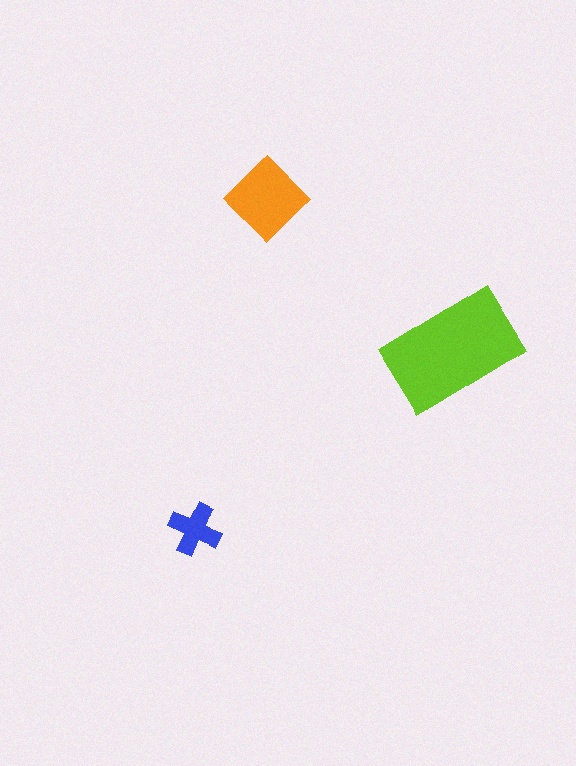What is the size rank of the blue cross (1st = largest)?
3rd.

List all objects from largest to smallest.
The lime rectangle, the orange diamond, the blue cross.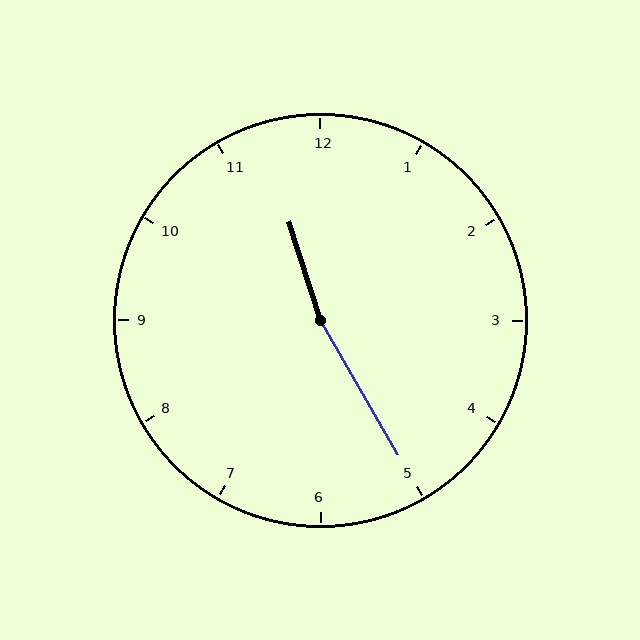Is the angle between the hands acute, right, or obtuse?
It is obtuse.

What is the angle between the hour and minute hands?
Approximately 168 degrees.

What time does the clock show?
11:25.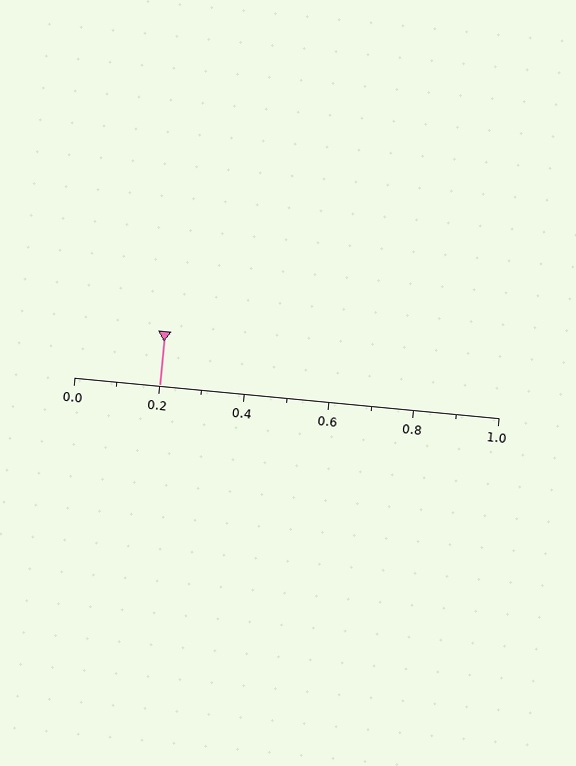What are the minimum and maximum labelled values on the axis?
The axis runs from 0.0 to 1.0.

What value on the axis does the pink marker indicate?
The marker indicates approximately 0.2.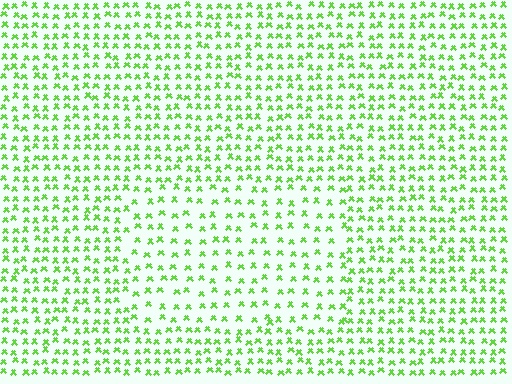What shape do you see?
I see a rectangle.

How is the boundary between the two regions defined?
The boundary is defined by a change in element density (approximately 1.6x ratio). All elements are the same color, size, and shape.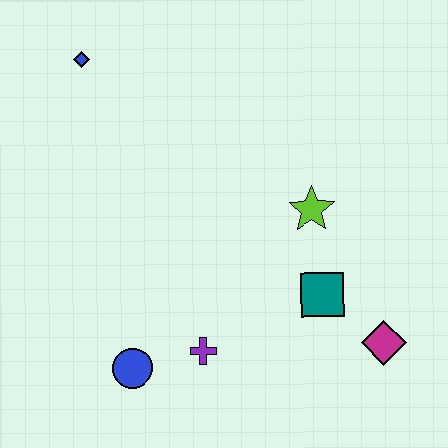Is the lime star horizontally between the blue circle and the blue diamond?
No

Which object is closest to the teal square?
The magenta diamond is closest to the teal square.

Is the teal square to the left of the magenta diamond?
Yes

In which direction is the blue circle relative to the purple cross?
The blue circle is to the left of the purple cross.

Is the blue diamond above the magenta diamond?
Yes